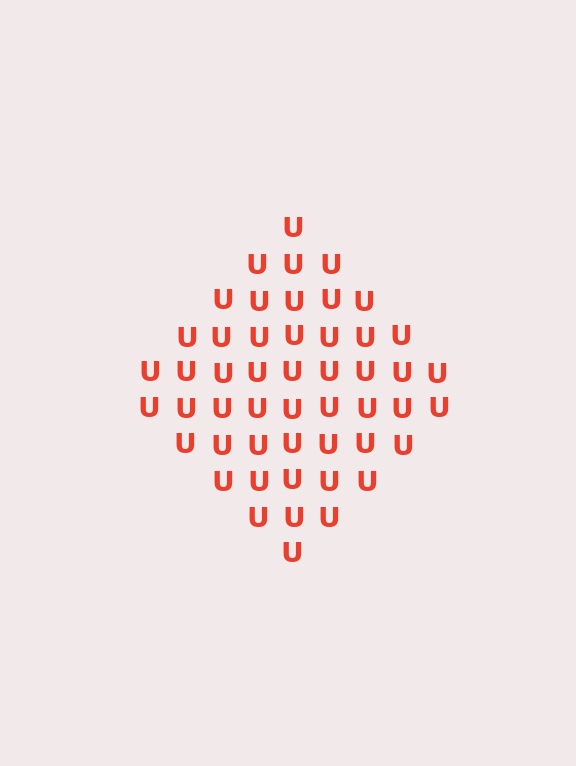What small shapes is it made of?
It is made of small letter U's.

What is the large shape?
The large shape is a diamond.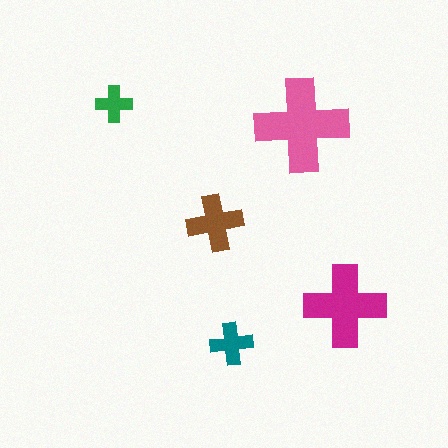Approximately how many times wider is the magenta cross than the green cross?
About 2 times wider.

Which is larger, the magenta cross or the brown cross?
The magenta one.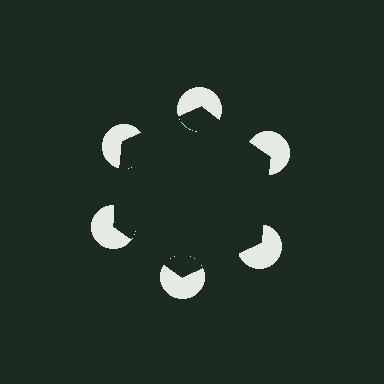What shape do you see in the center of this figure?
An illusory hexagon — its edges are inferred from the aligned wedge cuts in the pac-man discs, not physically drawn.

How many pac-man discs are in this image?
There are 6 — one at each vertex of the illusory hexagon.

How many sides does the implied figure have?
6 sides.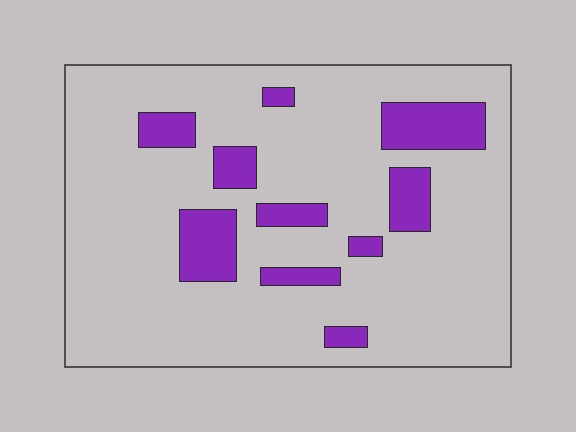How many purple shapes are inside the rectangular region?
10.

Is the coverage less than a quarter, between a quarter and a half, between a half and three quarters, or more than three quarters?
Less than a quarter.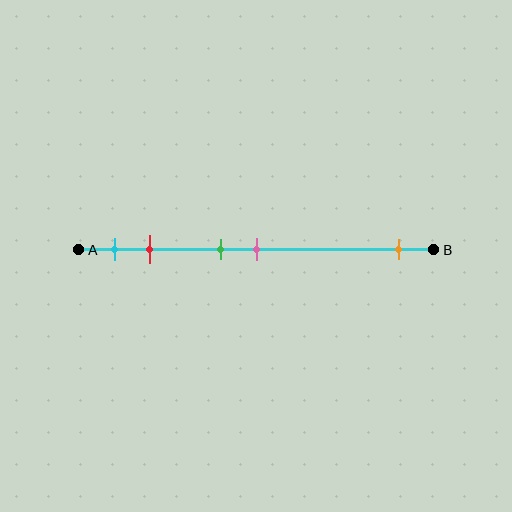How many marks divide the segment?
There are 5 marks dividing the segment.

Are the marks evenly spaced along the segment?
No, the marks are not evenly spaced.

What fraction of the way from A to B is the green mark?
The green mark is approximately 40% (0.4) of the way from A to B.